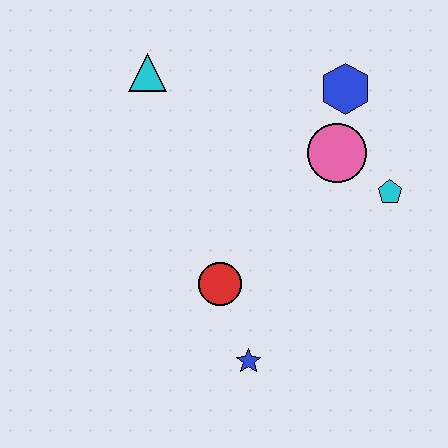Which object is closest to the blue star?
The red circle is closest to the blue star.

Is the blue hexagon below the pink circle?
No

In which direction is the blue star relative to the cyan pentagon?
The blue star is below the cyan pentagon.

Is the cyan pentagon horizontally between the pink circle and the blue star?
No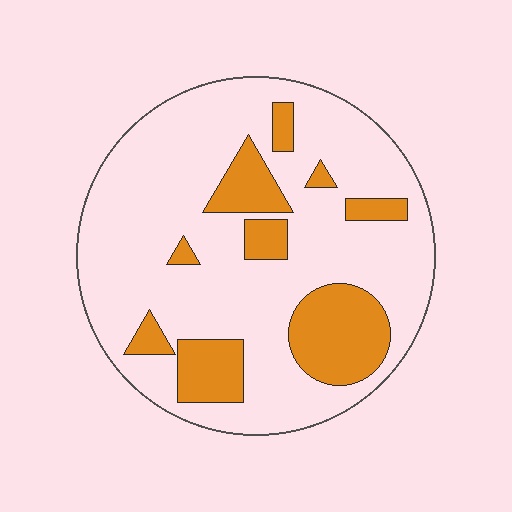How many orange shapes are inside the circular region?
9.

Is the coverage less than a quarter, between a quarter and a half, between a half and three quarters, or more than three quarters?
Less than a quarter.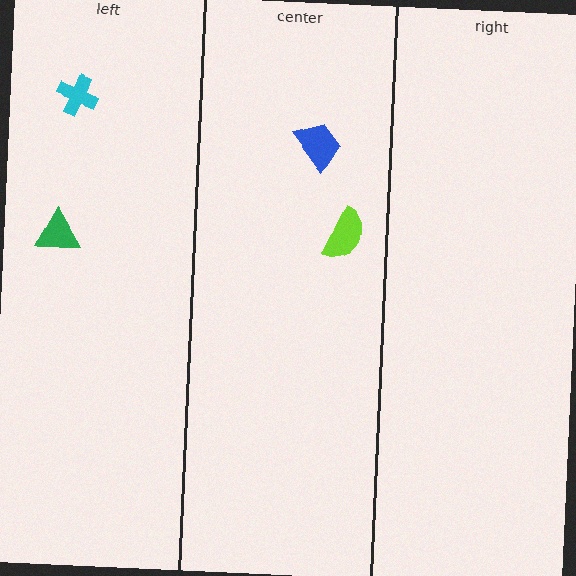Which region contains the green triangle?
The left region.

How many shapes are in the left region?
2.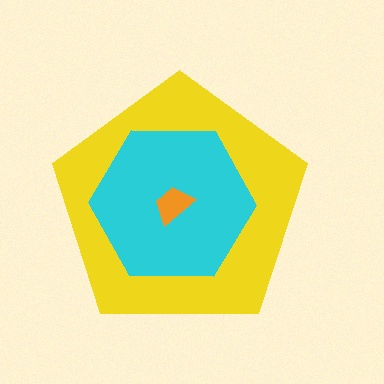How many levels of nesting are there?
3.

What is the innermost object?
The orange trapezoid.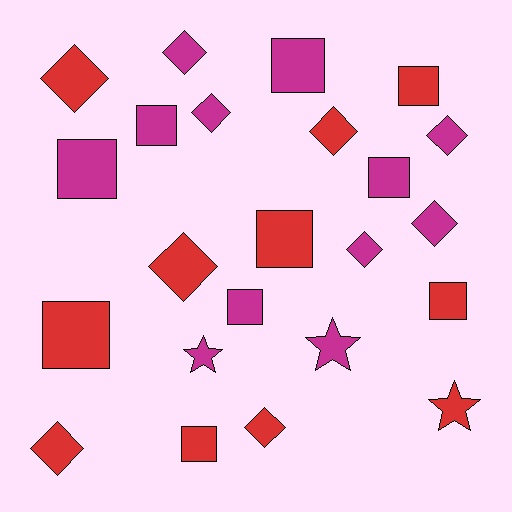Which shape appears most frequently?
Square, with 10 objects.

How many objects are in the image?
There are 23 objects.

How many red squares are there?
There are 5 red squares.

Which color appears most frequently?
Magenta, with 12 objects.